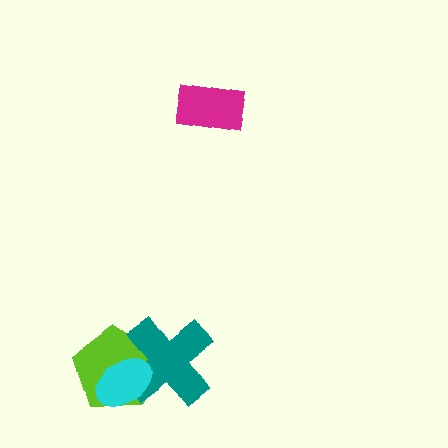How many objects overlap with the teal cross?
2 objects overlap with the teal cross.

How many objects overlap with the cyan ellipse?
2 objects overlap with the cyan ellipse.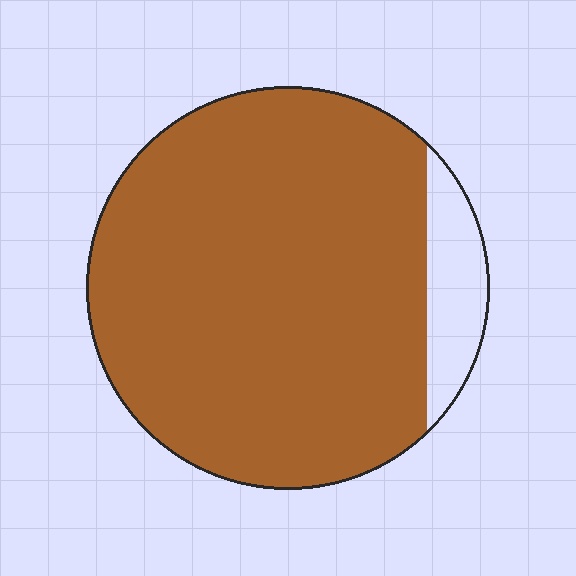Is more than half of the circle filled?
Yes.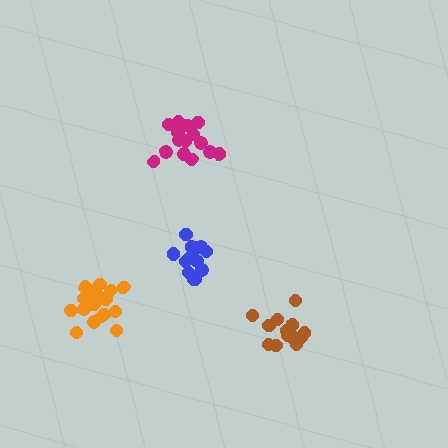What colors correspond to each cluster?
The clusters are colored: orange, brown, magenta, blue.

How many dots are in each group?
Group 1: 19 dots, Group 2: 14 dots, Group 3: 15 dots, Group 4: 14 dots (62 total).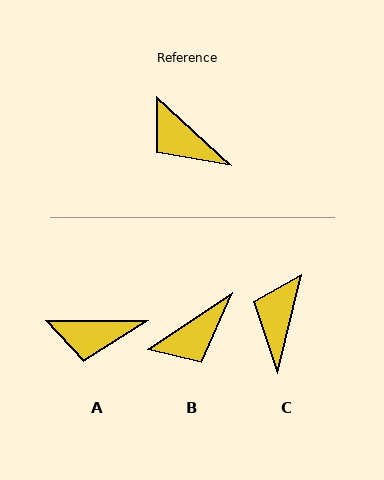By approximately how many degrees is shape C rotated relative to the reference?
Approximately 62 degrees clockwise.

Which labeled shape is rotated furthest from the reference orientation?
B, about 76 degrees away.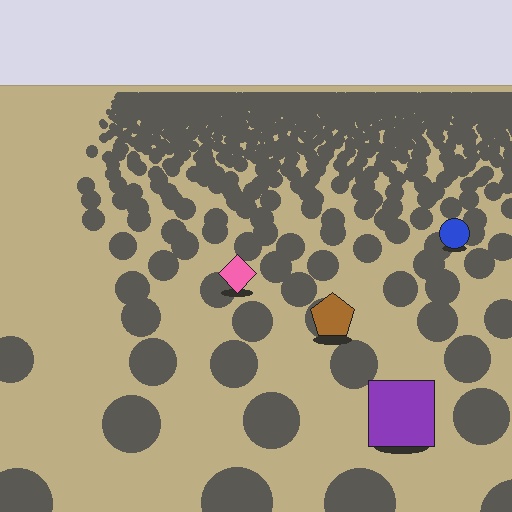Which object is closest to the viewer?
The purple square is closest. The texture marks near it are larger and more spread out.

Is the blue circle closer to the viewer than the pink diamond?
No. The pink diamond is closer — you can tell from the texture gradient: the ground texture is coarser near it.